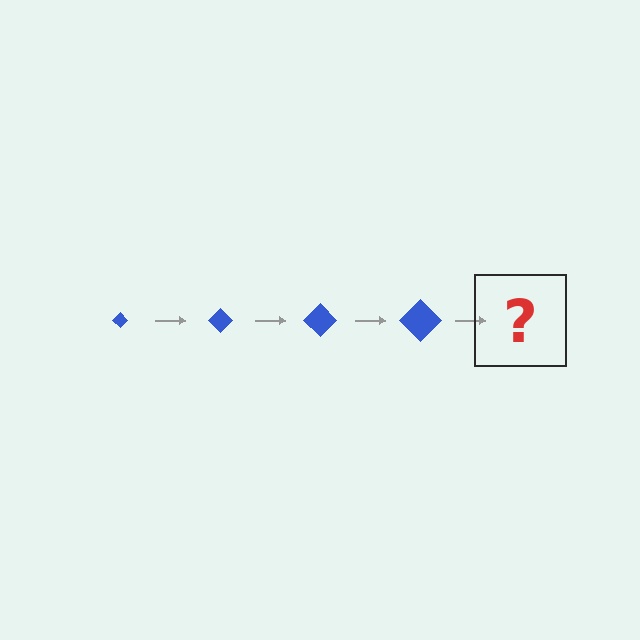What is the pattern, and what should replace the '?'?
The pattern is that the diamond gets progressively larger each step. The '?' should be a blue diamond, larger than the previous one.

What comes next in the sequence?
The next element should be a blue diamond, larger than the previous one.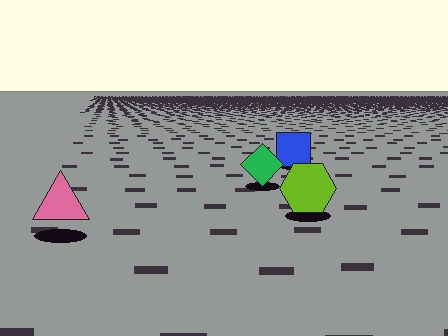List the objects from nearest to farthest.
From nearest to farthest: the pink triangle, the lime hexagon, the green diamond, the blue square.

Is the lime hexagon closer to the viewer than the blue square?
Yes. The lime hexagon is closer — you can tell from the texture gradient: the ground texture is coarser near it.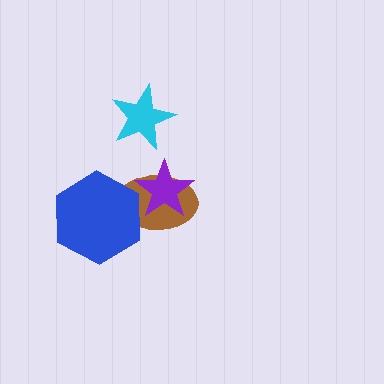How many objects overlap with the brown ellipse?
2 objects overlap with the brown ellipse.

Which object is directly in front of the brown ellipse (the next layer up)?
The blue hexagon is directly in front of the brown ellipse.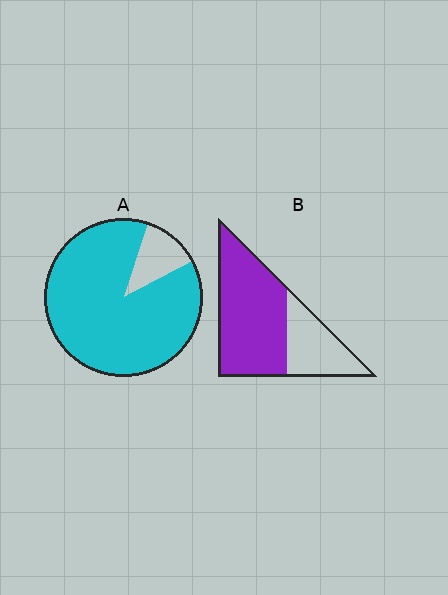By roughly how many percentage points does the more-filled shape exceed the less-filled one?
By roughly 20 percentage points (A over B).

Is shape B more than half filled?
Yes.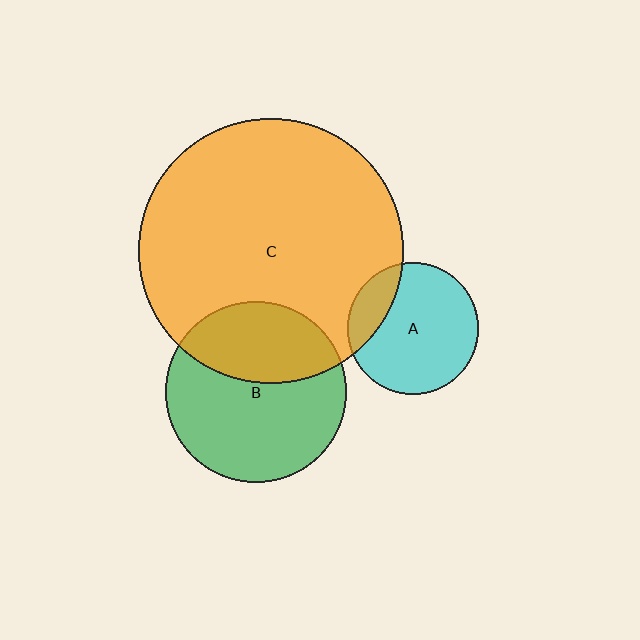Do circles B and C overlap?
Yes.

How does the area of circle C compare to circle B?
Approximately 2.1 times.